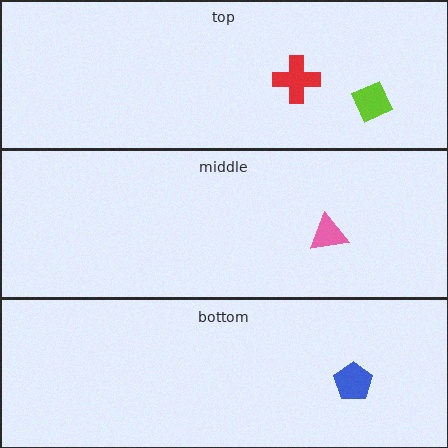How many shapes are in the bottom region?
1.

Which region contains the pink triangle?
The middle region.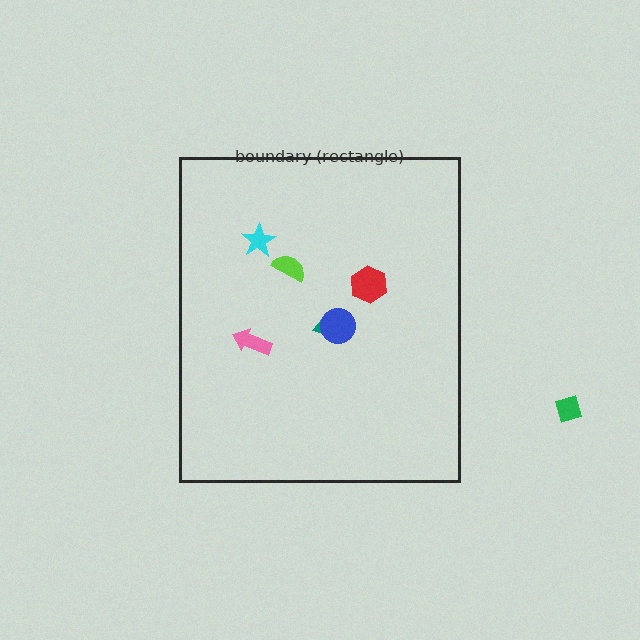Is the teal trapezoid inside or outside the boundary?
Inside.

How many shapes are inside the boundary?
6 inside, 1 outside.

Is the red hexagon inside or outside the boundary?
Inside.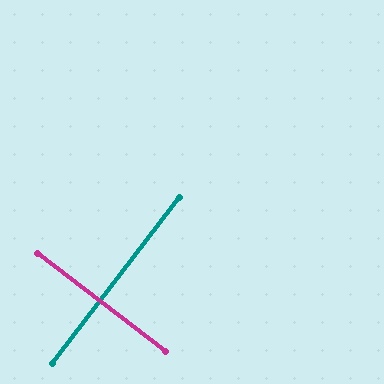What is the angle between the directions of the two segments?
Approximately 90 degrees.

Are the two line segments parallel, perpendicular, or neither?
Perpendicular — they meet at approximately 90°.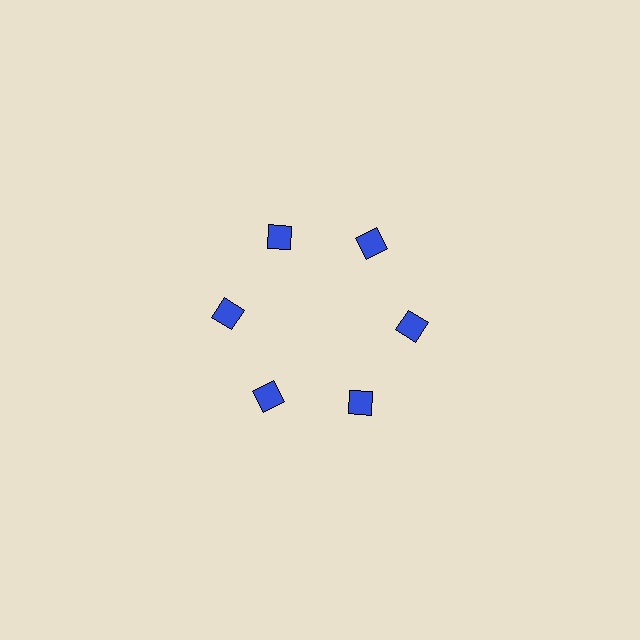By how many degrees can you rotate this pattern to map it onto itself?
The pattern maps onto itself every 60 degrees of rotation.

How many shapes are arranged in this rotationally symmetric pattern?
There are 6 shapes, arranged in 6 groups of 1.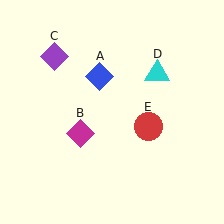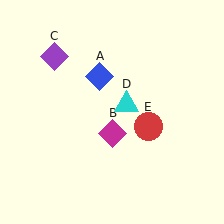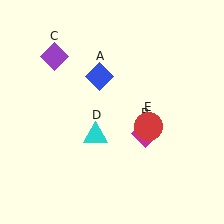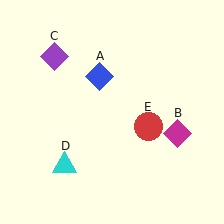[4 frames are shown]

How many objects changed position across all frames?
2 objects changed position: magenta diamond (object B), cyan triangle (object D).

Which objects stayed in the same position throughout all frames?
Blue diamond (object A) and purple diamond (object C) and red circle (object E) remained stationary.